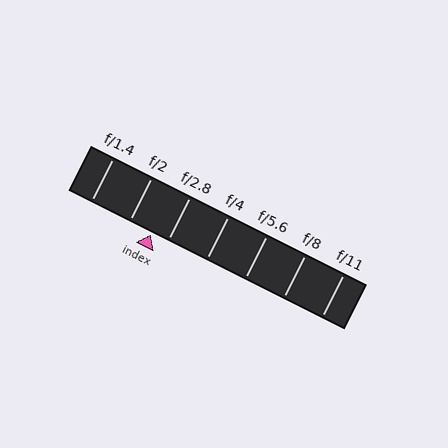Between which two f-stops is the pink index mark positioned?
The index mark is between f/2 and f/2.8.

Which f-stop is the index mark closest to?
The index mark is closest to f/2.8.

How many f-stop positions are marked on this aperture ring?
There are 7 f-stop positions marked.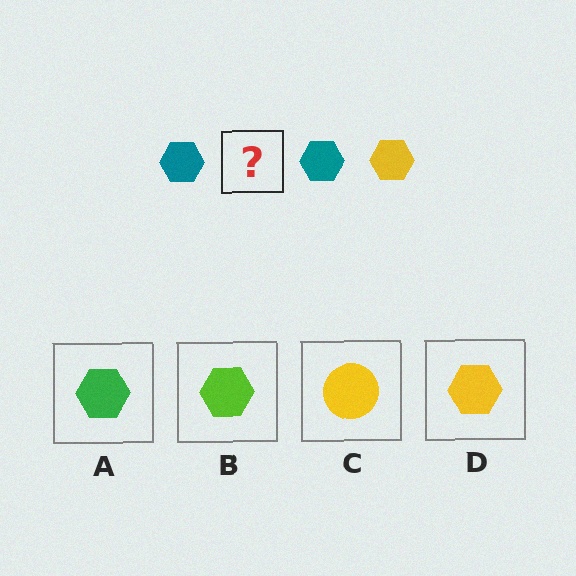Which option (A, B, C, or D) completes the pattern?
D.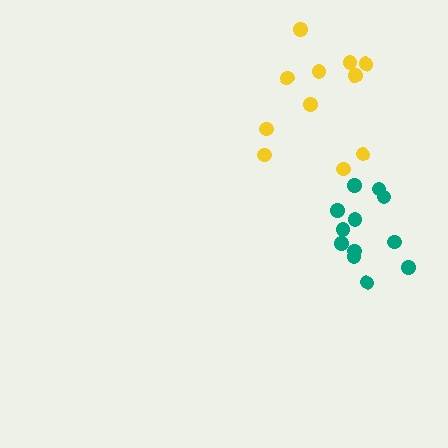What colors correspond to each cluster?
The clusters are colored: yellow, teal.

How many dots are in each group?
Group 1: 11 dots, Group 2: 12 dots (23 total).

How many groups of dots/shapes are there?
There are 2 groups.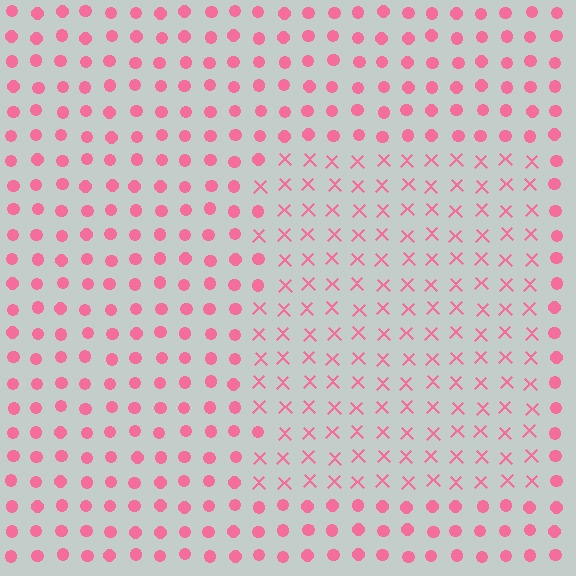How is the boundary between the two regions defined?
The boundary is defined by a change in element shape: X marks inside vs. circles outside. All elements share the same color and spacing.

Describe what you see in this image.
The image is filled with small pink elements arranged in a uniform grid. A rectangle-shaped region contains X marks, while the surrounding area contains circles. The boundary is defined purely by the change in element shape.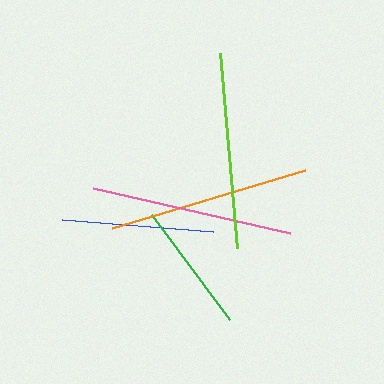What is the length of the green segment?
The green segment is approximately 131 pixels long.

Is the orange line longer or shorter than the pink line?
The pink line is longer than the orange line.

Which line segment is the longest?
The pink line is the longest at approximately 202 pixels.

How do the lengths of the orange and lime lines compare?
The orange and lime lines are approximately the same length.